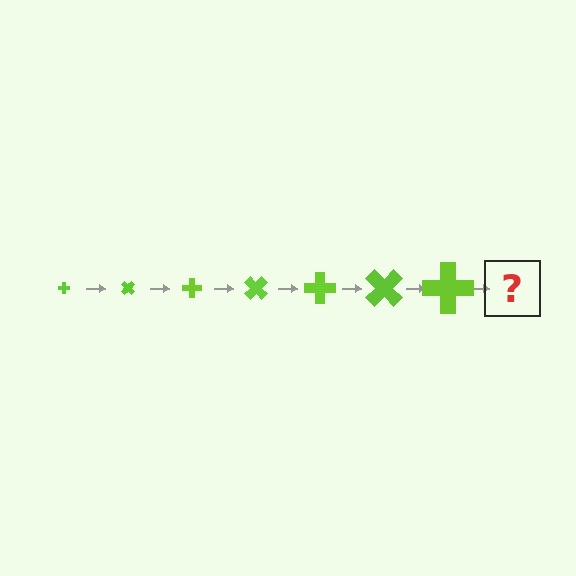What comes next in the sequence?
The next element should be a cross, larger than the previous one and rotated 315 degrees from the start.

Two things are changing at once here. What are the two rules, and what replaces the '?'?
The two rules are that the cross grows larger each step and it rotates 45 degrees each step. The '?' should be a cross, larger than the previous one and rotated 315 degrees from the start.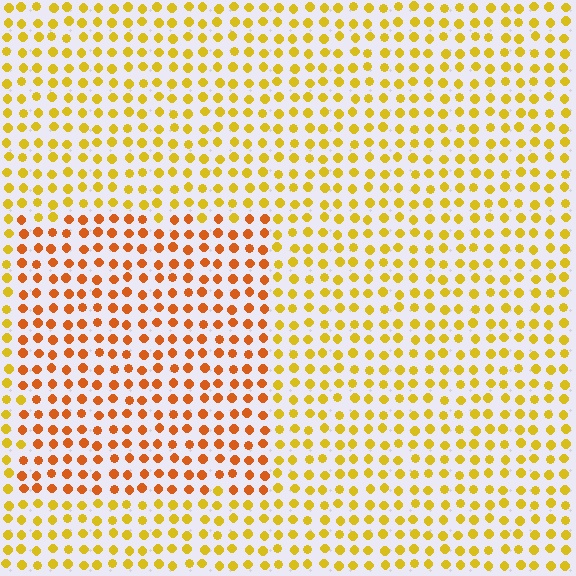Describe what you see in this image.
The image is filled with small yellow elements in a uniform arrangement. A rectangle-shaped region is visible where the elements are tinted to a slightly different hue, forming a subtle color boundary.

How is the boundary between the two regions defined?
The boundary is defined purely by a slight shift in hue (about 31 degrees). Spacing, size, and orientation are identical on both sides.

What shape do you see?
I see a rectangle.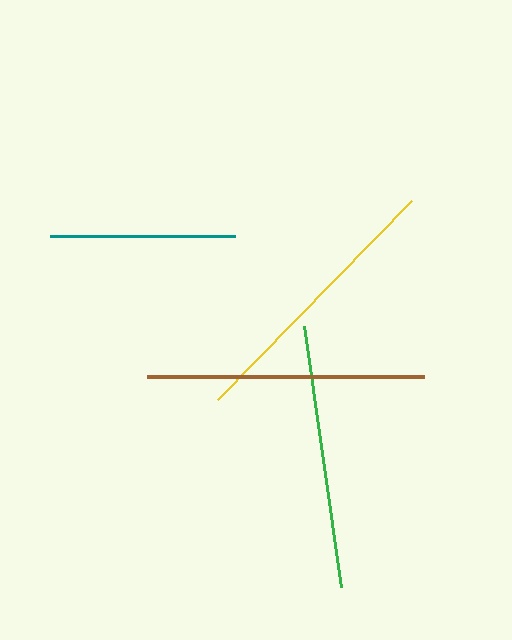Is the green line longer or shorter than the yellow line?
The yellow line is longer than the green line.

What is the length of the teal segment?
The teal segment is approximately 185 pixels long.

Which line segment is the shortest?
The teal line is the shortest at approximately 185 pixels.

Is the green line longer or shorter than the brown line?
The brown line is longer than the green line.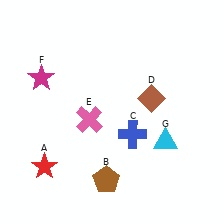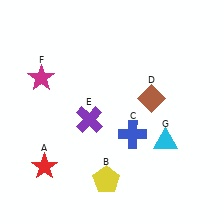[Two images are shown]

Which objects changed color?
B changed from brown to yellow. E changed from pink to purple.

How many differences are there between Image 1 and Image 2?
There are 2 differences between the two images.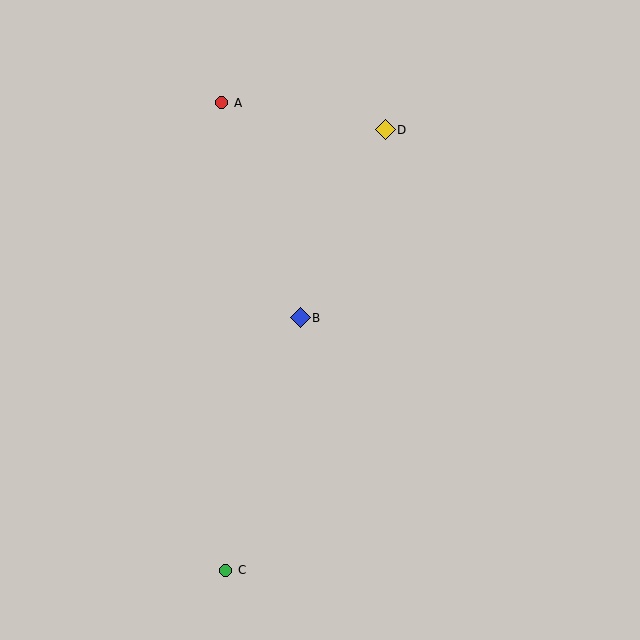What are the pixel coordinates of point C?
Point C is at (226, 570).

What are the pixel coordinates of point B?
Point B is at (300, 318).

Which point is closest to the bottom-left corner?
Point C is closest to the bottom-left corner.